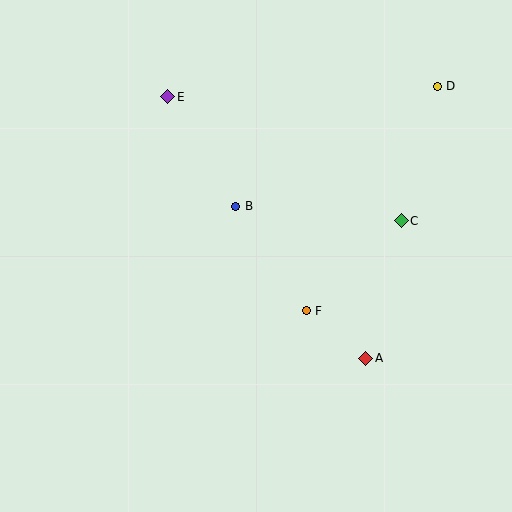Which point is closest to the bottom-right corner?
Point A is closest to the bottom-right corner.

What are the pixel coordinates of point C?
Point C is at (401, 221).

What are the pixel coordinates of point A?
Point A is at (366, 358).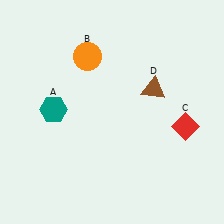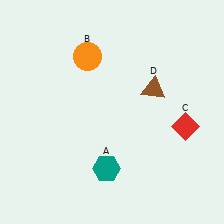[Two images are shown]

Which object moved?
The teal hexagon (A) moved down.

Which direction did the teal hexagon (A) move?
The teal hexagon (A) moved down.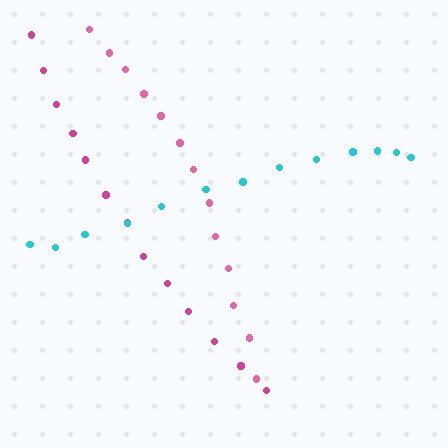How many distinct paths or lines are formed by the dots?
There are 3 distinct paths.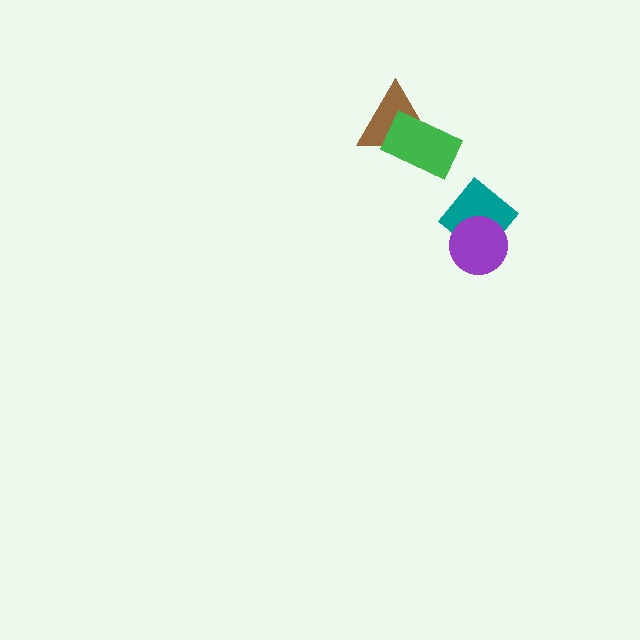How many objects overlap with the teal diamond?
1 object overlaps with the teal diamond.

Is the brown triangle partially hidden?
Yes, it is partially covered by another shape.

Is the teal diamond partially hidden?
Yes, it is partially covered by another shape.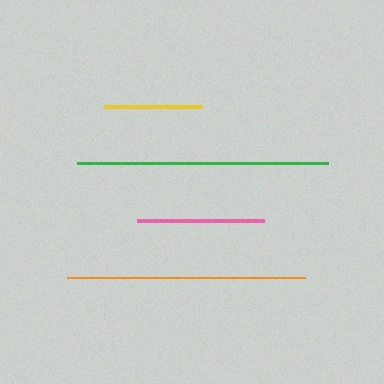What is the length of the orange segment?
The orange segment is approximately 238 pixels long.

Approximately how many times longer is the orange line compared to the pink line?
The orange line is approximately 1.9 times the length of the pink line.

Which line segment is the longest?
The green line is the longest at approximately 252 pixels.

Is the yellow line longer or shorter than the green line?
The green line is longer than the yellow line.